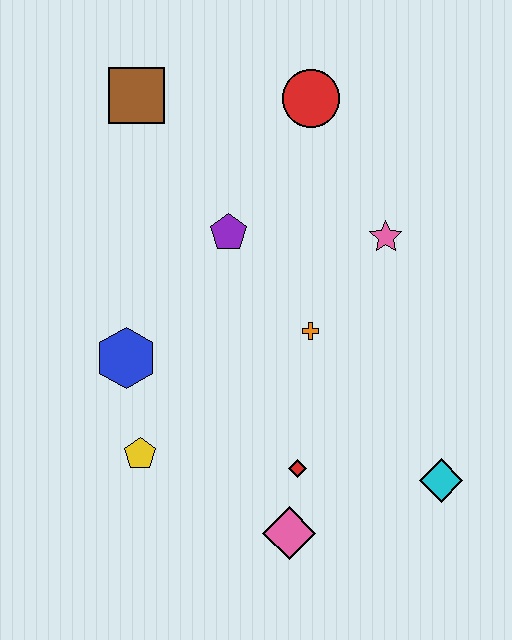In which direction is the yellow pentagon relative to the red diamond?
The yellow pentagon is to the left of the red diamond.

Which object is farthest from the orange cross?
The brown square is farthest from the orange cross.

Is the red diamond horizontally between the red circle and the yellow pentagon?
Yes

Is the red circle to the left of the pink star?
Yes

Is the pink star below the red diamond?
No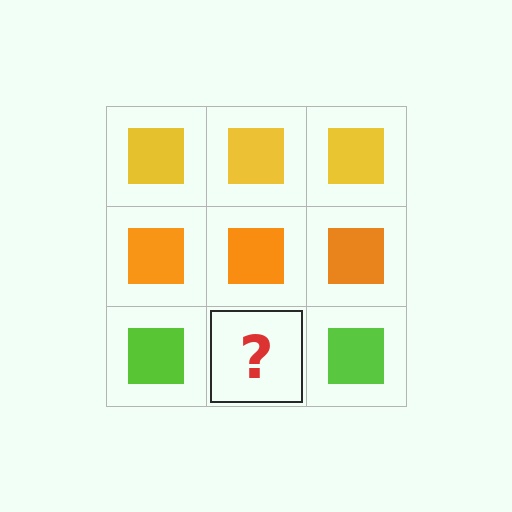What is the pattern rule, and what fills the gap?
The rule is that each row has a consistent color. The gap should be filled with a lime square.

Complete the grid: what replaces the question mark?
The question mark should be replaced with a lime square.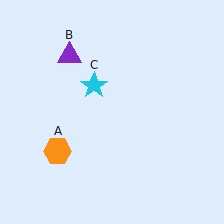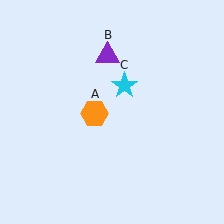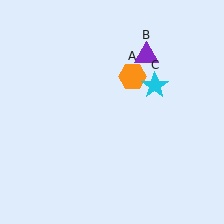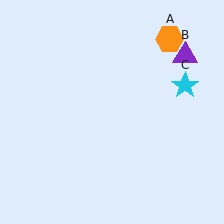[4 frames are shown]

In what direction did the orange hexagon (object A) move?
The orange hexagon (object A) moved up and to the right.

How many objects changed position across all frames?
3 objects changed position: orange hexagon (object A), purple triangle (object B), cyan star (object C).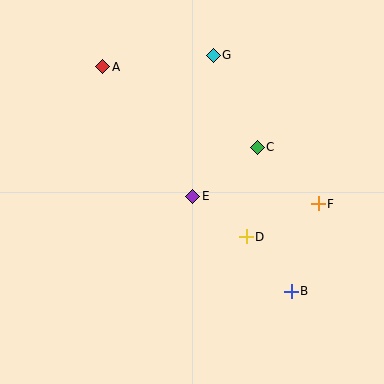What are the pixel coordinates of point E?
Point E is at (193, 196).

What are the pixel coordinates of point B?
Point B is at (291, 291).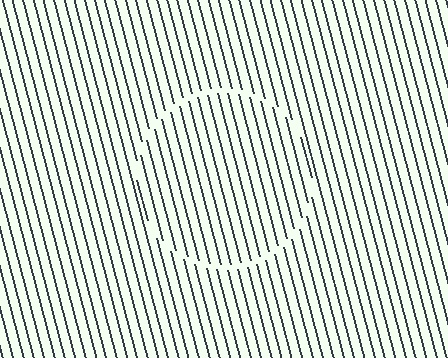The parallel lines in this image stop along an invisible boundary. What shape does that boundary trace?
An illusory circle. The interior of the shape contains the same grating, shifted by half a period — the contour is defined by the phase discontinuity where line-ends from the inner and outer gratings abut.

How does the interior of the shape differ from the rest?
The interior of the shape contains the same grating, shifted by half a period — the contour is defined by the phase discontinuity where line-ends from the inner and outer gratings abut.